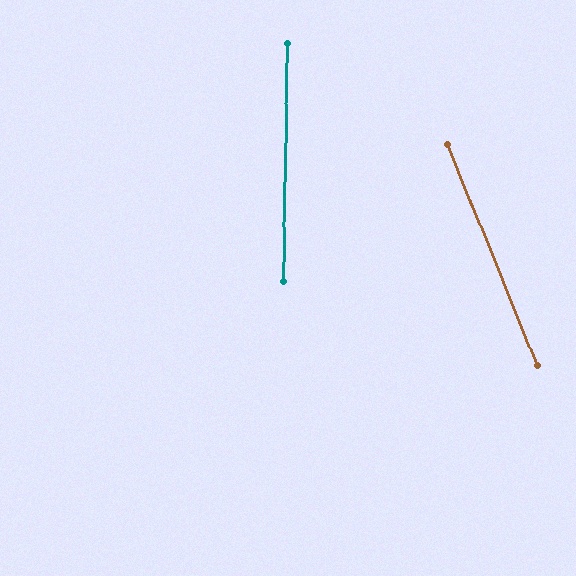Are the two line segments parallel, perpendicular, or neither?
Neither parallel nor perpendicular — they differ by about 23°.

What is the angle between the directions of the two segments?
Approximately 23 degrees.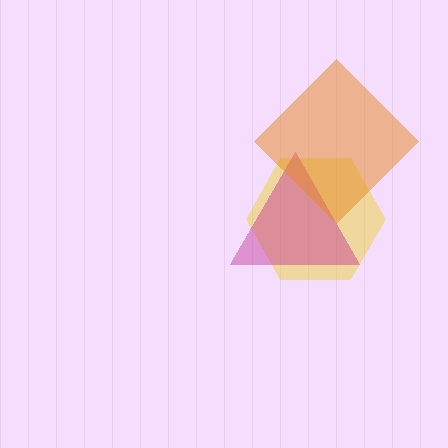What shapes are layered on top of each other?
The layered shapes are: a yellow hexagon, a magenta triangle, an orange diamond.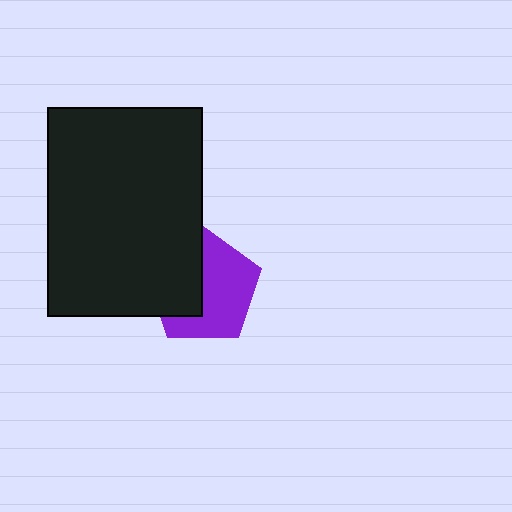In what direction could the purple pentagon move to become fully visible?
The purple pentagon could move right. That would shift it out from behind the black rectangle entirely.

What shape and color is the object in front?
The object in front is a black rectangle.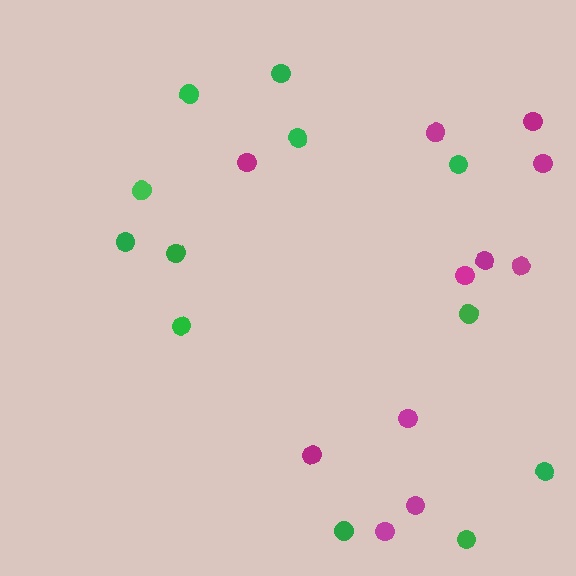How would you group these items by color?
There are 2 groups: one group of green circles (12) and one group of magenta circles (11).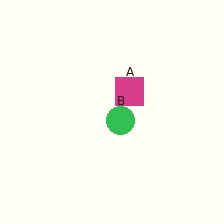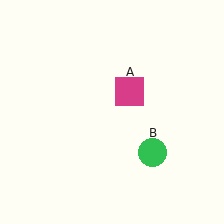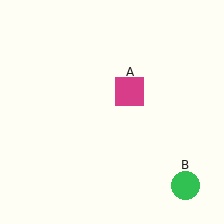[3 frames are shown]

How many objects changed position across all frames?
1 object changed position: green circle (object B).